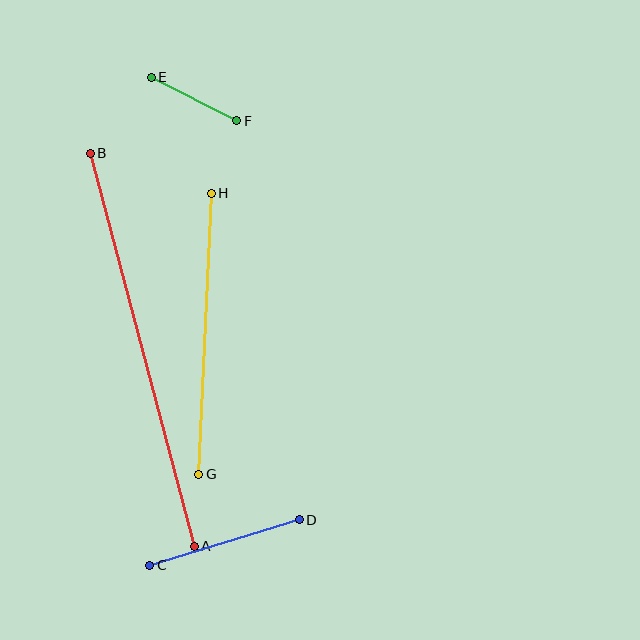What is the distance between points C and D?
The distance is approximately 156 pixels.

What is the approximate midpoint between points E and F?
The midpoint is at approximately (194, 99) pixels.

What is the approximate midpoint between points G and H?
The midpoint is at approximately (205, 334) pixels.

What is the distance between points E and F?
The distance is approximately 96 pixels.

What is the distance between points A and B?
The distance is approximately 406 pixels.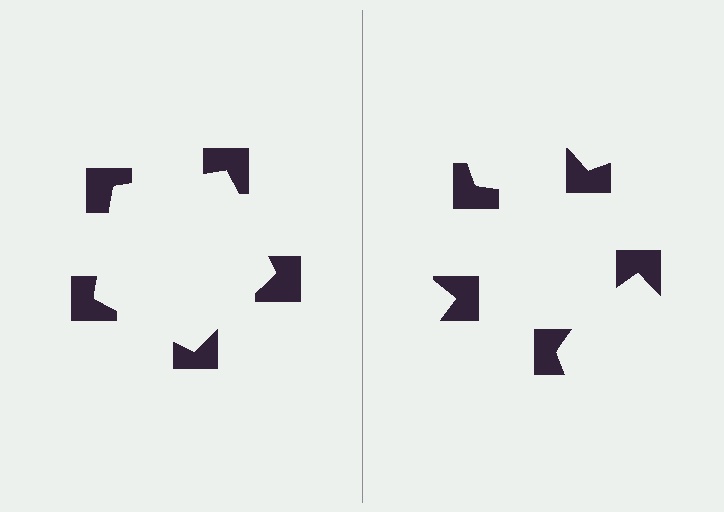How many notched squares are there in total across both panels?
10 — 5 on each side.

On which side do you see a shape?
An illusory pentagon appears on the left side. On the right side the wedge cuts are rotated, so no coherent shape forms.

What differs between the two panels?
The notched squares are positioned identically on both sides; only the wedge orientations differ. On the left they align to a pentagon; on the right they are misaligned.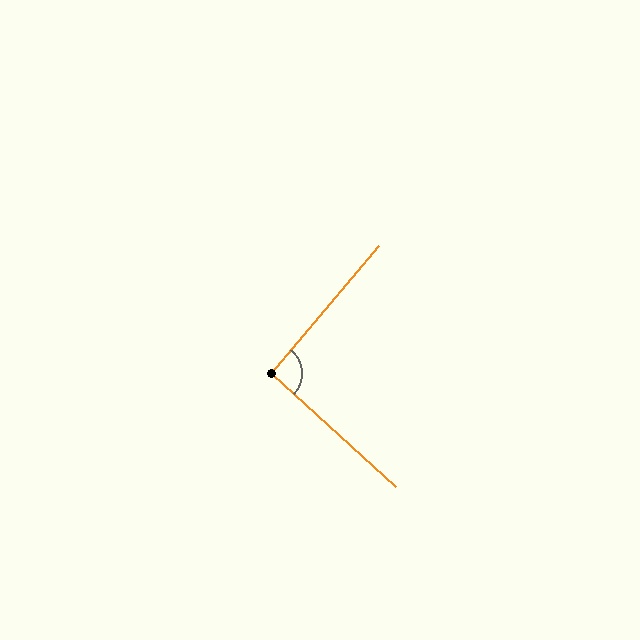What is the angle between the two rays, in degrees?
Approximately 92 degrees.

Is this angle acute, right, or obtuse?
It is approximately a right angle.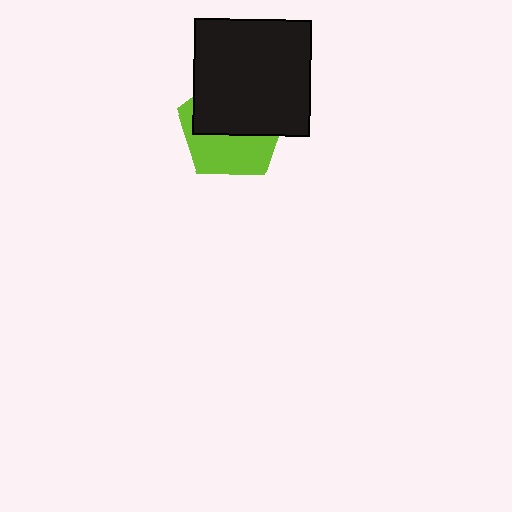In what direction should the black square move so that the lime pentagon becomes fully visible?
The black square should move up. That is the shortest direction to clear the overlap and leave the lime pentagon fully visible.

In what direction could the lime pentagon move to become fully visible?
The lime pentagon could move down. That would shift it out from behind the black square entirely.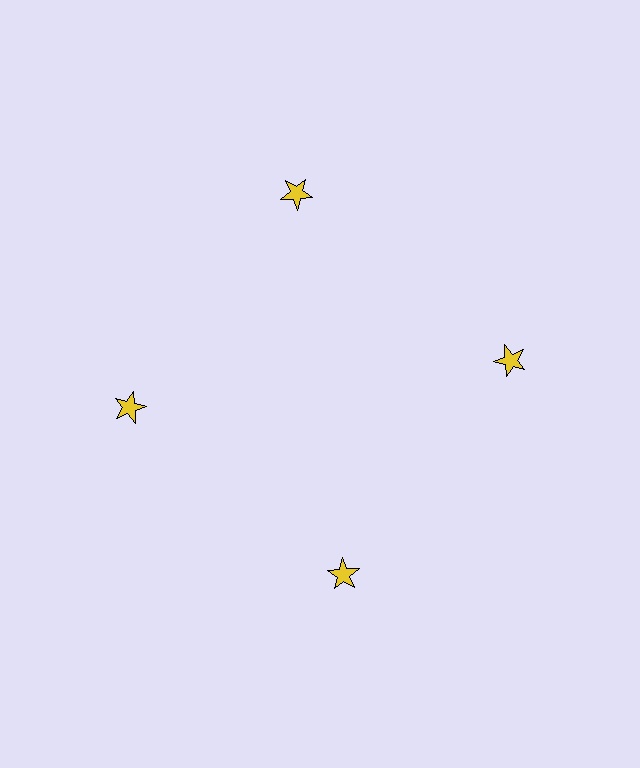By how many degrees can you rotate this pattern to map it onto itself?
The pattern maps onto itself every 90 degrees of rotation.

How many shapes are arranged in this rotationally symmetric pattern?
There are 4 shapes, arranged in 4 groups of 1.